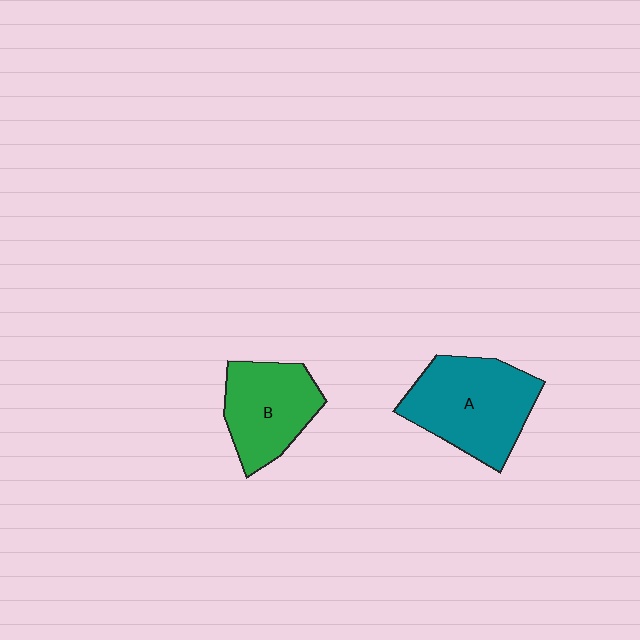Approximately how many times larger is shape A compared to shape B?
Approximately 1.3 times.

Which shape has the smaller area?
Shape B (green).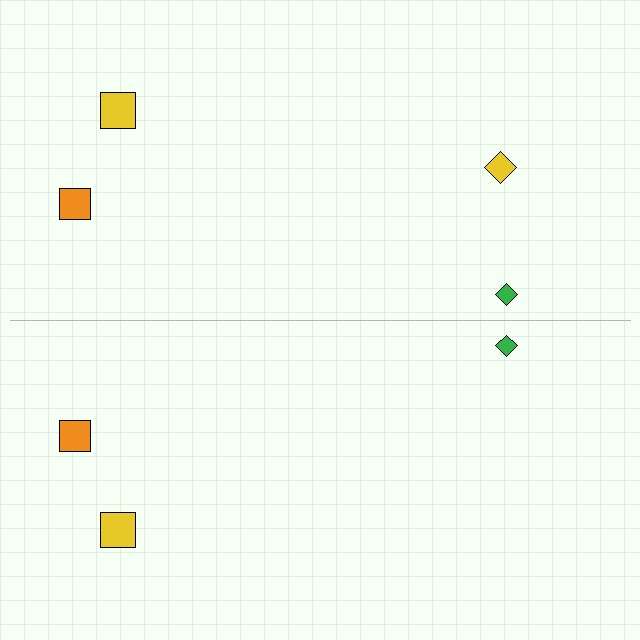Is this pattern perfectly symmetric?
No, the pattern is not perfectly symmetric. A yellow diamond is missing from the bottom side.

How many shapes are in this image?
There are 7 shapes in this image.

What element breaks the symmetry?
A yellow diamond is missing from the bottom side.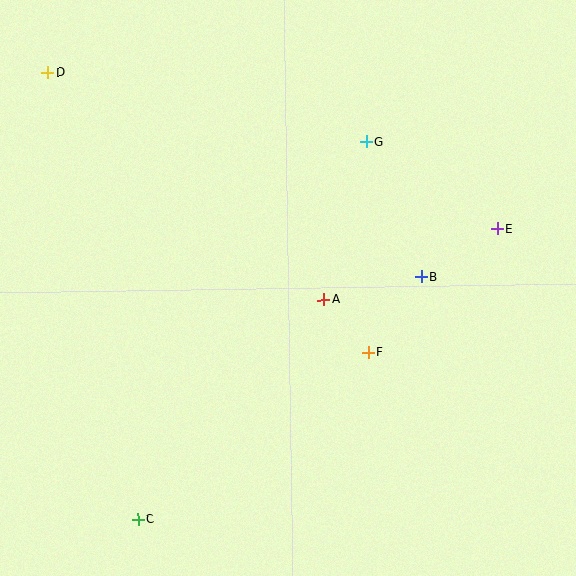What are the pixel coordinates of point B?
Point B is at (421, 277).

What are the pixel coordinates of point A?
Point A is at (324, 299).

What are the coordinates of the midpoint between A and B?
The midpoint between A and B is at (373, 288).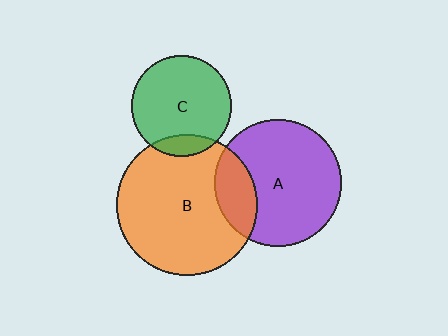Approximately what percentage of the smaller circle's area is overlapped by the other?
Approximately 20%.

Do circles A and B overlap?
Yes.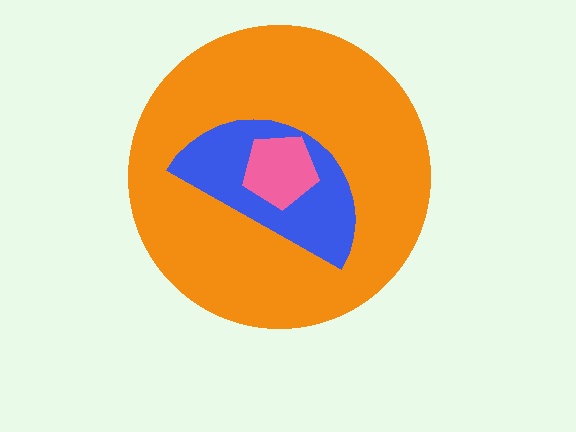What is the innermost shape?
The pink pentagon.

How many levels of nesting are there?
3.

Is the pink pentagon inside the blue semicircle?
Yes.